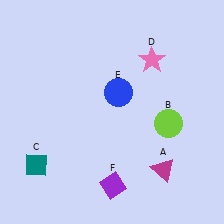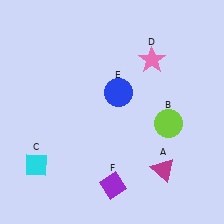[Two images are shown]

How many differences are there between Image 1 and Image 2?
There is 1 difference between the two images.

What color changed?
The diamond (C) changed from teal in Image 1 to cyan in Image 2.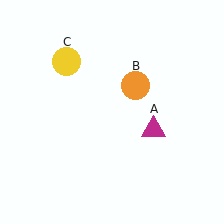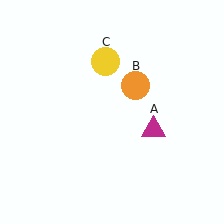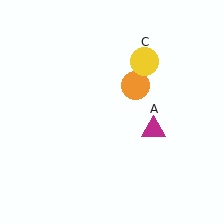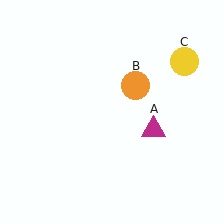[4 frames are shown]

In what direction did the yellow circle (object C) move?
The yellow circle (object C) moved right.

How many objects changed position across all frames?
1 object changed position: yellow circle (object C).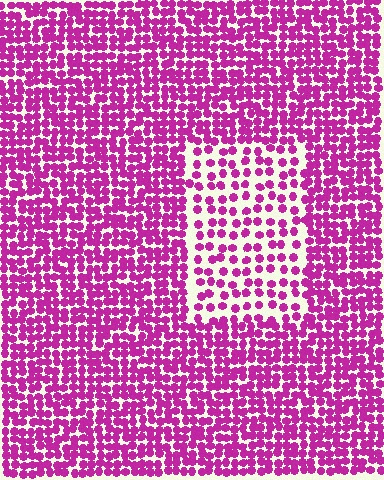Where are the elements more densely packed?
The elements are more densely packed outside the rectangle boundary.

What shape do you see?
I see a rectangle.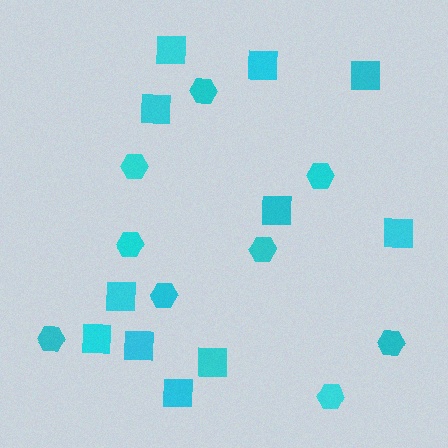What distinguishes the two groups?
There are 2 groups: one group of hexagons (9) and one group of squares (11).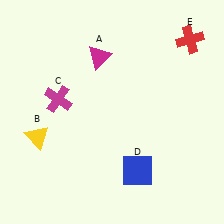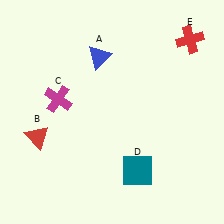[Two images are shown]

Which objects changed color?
A changed from magenta to blue. B changed from yellow to red. D changed from blue to teal.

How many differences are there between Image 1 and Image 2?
There are 3 differences between the two images.